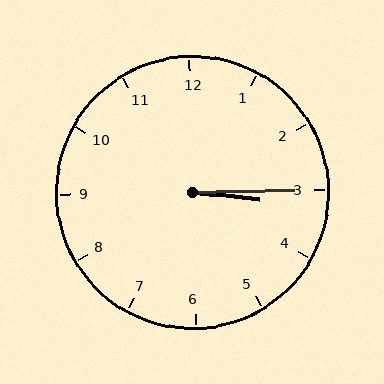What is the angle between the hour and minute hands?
Approximately 8 degrees.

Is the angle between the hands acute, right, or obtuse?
It is acute.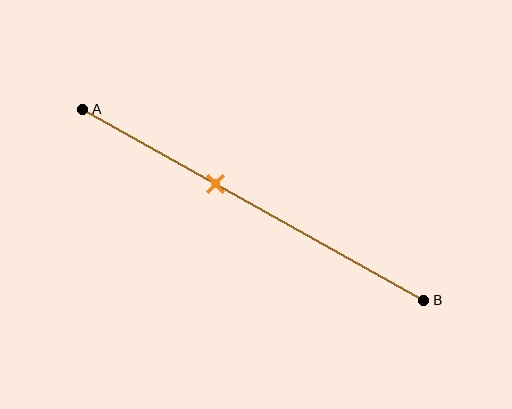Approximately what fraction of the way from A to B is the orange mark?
The orange mark is approximately 40% of the way from A to B.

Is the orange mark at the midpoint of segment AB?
No, the mark is at about 40% from A, not at the 50% midpoint.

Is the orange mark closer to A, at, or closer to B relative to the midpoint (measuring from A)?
The orange mark is closer to point A than the midpoint of segment AB.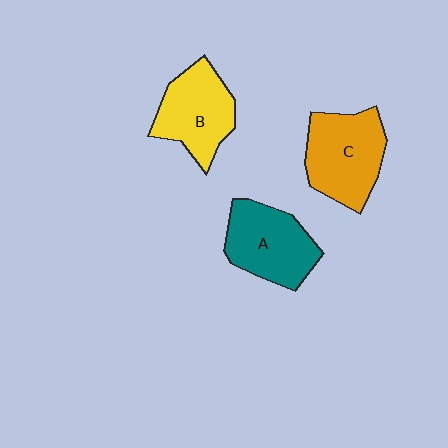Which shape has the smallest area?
Shape B (yellow).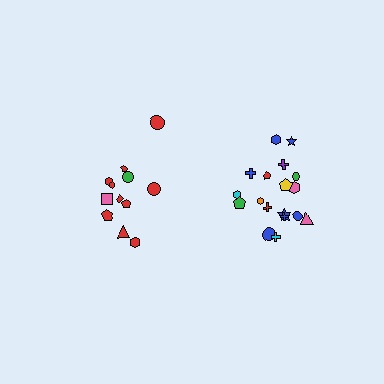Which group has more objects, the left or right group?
The right group.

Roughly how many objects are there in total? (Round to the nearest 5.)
Roughly 30 objects in total.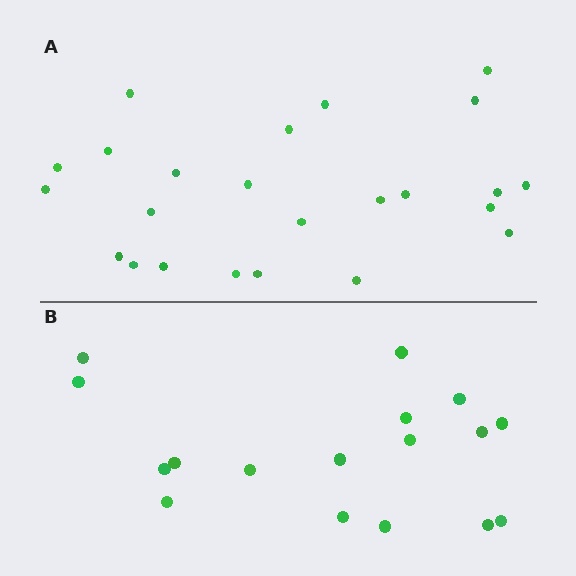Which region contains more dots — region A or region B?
Region A (the top region) has more dots.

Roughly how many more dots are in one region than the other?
Region A has roughly 8 or so more dots than region B.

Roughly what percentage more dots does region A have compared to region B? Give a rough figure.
About 40% more.